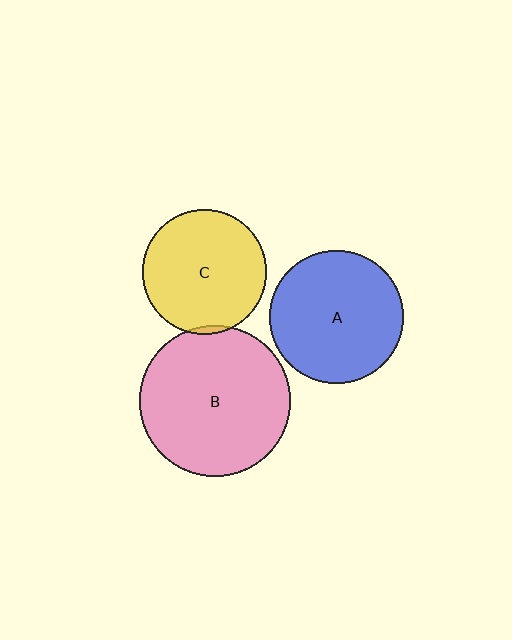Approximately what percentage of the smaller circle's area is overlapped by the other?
Approximately 5%.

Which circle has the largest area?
Circle B (pink).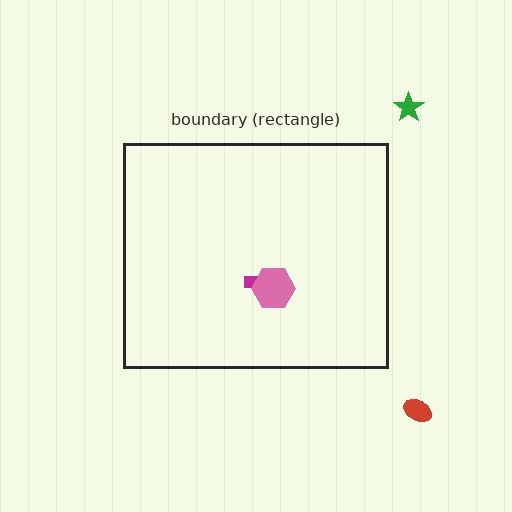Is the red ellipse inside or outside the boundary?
Outside.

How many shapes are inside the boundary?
2 inside, 2 outside.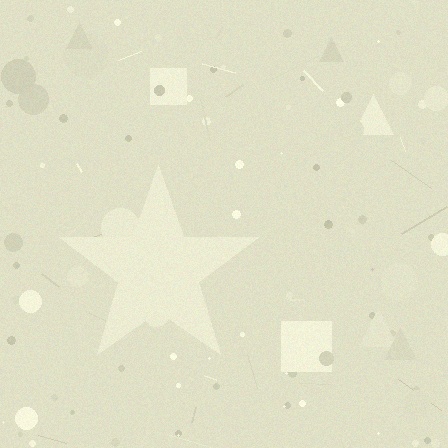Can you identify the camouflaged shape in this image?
The camouflaged shape is a star.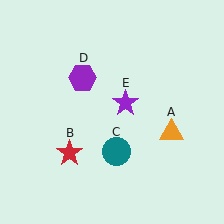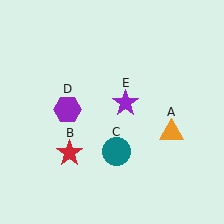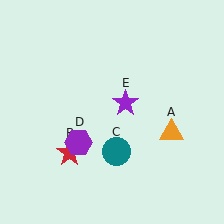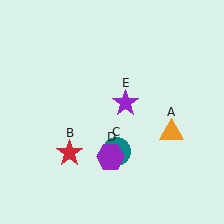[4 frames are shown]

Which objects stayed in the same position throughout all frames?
Orange triangle (object A) and red star (object B) and teal circle (object C) and purple star (object E) remained stationary.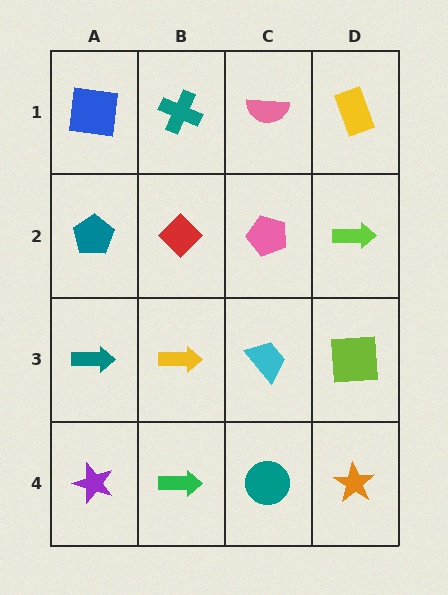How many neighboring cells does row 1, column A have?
2.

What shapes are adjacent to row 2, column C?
A pink semicircle (row 1, column C), a cyan trapezoid (row 3, column C), a red diamond (row 2, column B), a lime arrow (row 2, column D).